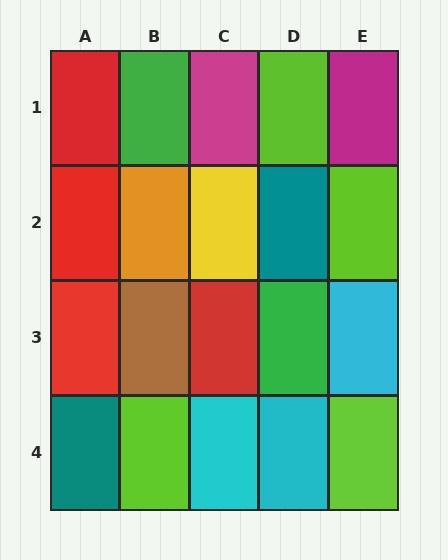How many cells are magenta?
2 cells are magenta.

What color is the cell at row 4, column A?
Teal.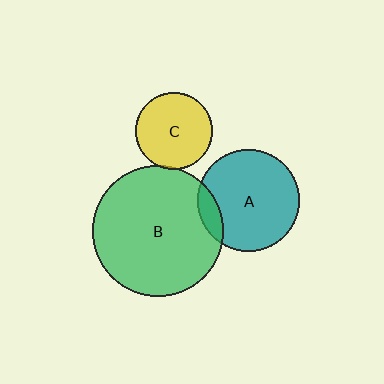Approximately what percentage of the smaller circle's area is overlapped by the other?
Approximately 5%.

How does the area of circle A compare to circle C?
Approximately 1.7 times.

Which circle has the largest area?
Circle B (green).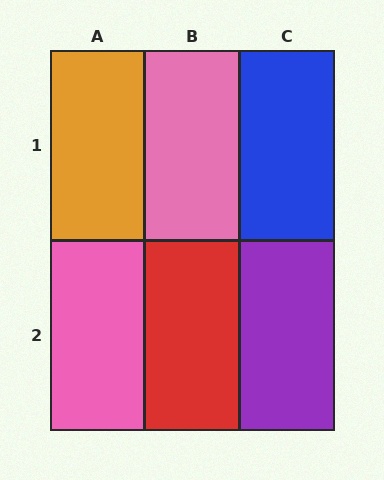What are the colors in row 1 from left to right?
Orange, pink, blue.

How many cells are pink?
2 cells are pink.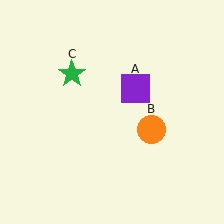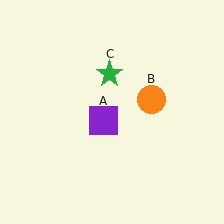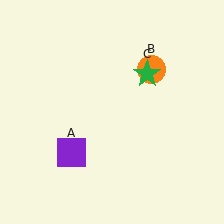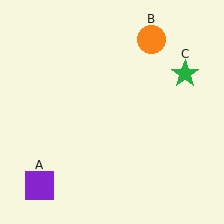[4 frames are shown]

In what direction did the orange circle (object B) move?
The orange circle (object B) moved up.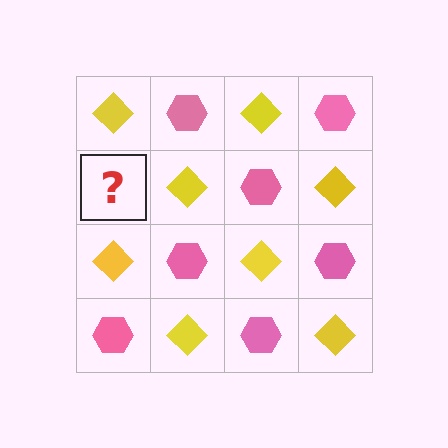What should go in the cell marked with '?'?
The missing cell should contain a pink hexagon.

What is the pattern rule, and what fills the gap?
The rule is that it alternates yellow diamond and pink hexagon in a checkerboard pattern. The gap should be filled with a pink hexagon.